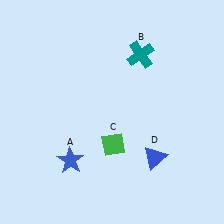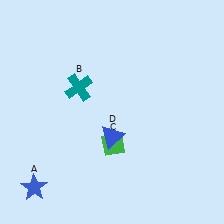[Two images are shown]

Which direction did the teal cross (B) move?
The teal cross (B) moved left.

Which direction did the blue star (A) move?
The blue star (A) moved left.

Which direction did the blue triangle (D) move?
The blue triangle (D) moved left.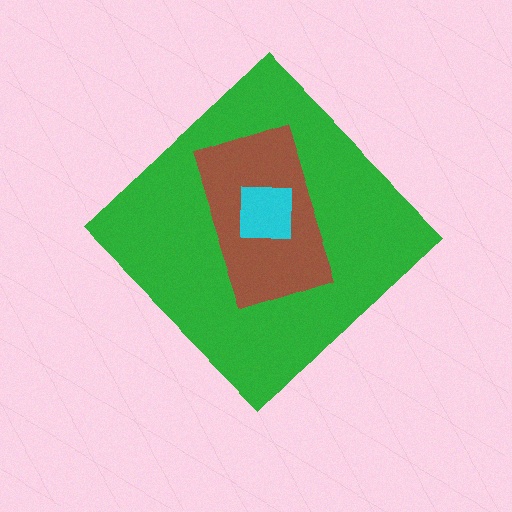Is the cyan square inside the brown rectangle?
Yes.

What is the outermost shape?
The green diamond.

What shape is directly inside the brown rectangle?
The cyan square.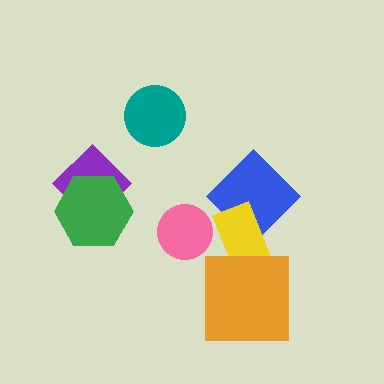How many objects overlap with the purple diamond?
1 object overlaps with the purple diamond.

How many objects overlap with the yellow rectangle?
2 objects overlap with the yellow rectangle.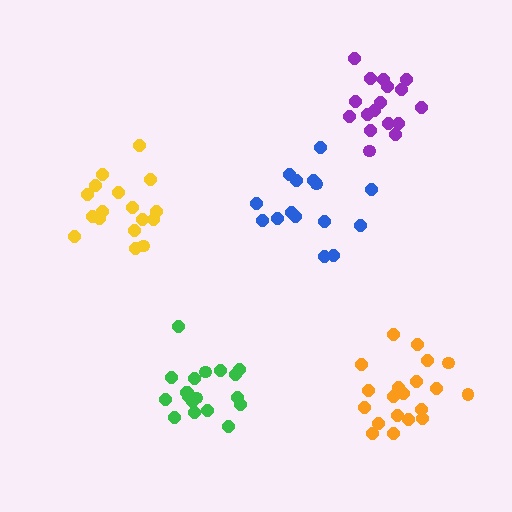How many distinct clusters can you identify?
There are 5 distinct clusters.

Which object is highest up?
The purple cluster is topmost.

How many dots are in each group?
Group 1: 15 dots, Group 2: 20 dots, Group 3: 19 dots, Group 4: 17 dots, Group 5: 17 dots (88 total).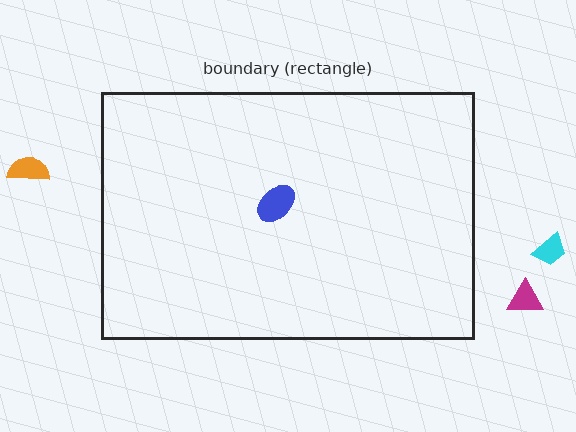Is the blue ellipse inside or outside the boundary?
Inside.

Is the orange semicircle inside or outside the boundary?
Outside.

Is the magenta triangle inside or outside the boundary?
Outside.